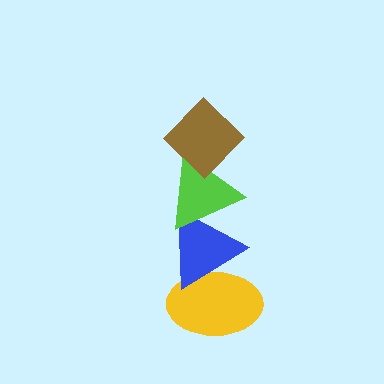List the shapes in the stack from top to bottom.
From top to bottom: the brown diamond, the lime triangle, the blue triangle, the yellow ellipse.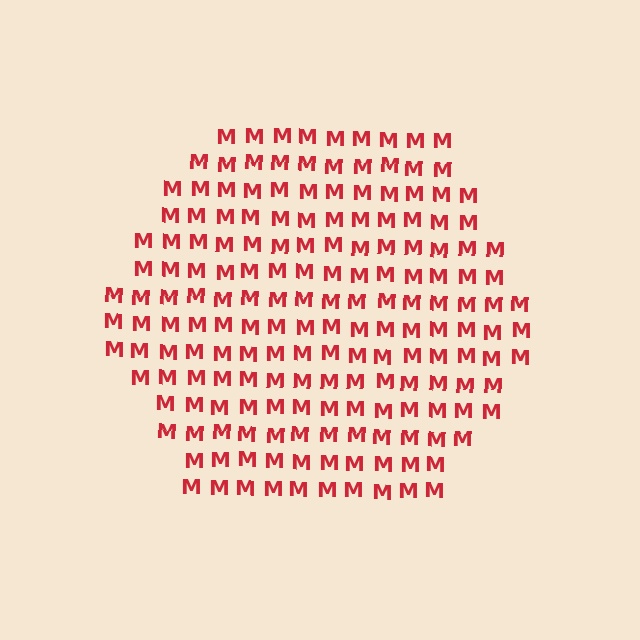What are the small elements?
The small elements are letter M's.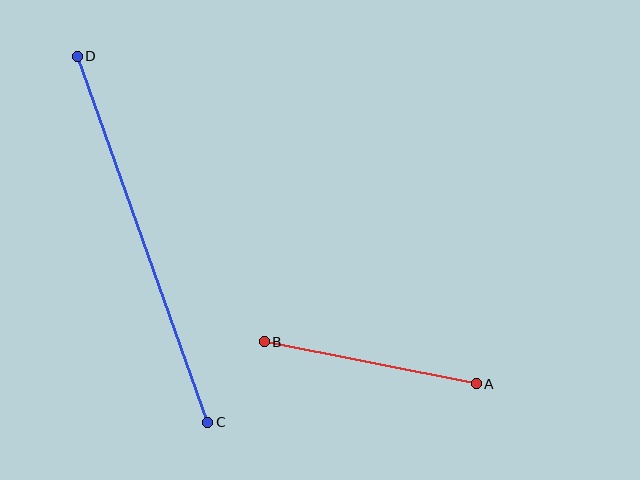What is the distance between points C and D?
The distance is approximately 389 pixels.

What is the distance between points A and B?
The distance is approximately 216 pixels.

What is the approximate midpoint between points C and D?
The midpoint is at approximately (142, 239) pixels.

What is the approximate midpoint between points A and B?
The midpoint is at approximately (370, 363) pixels.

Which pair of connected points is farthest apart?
Points C and D are farthest apart.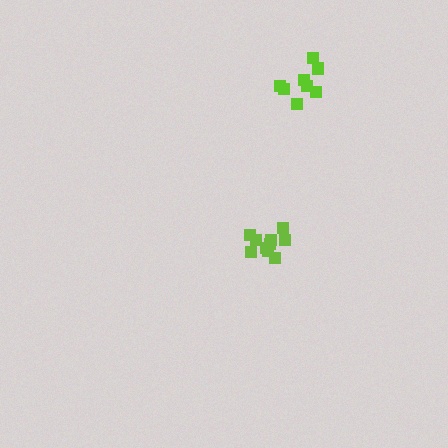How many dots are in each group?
Group 1: 8 dots, Group 2: 10 dots (18 total).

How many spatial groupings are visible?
There are 2 spatial groupings.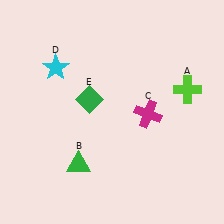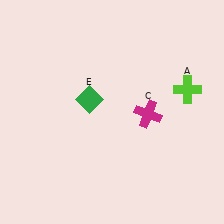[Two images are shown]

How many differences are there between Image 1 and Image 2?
There are 2 differences between the two images.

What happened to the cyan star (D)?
The cyan star (D) was removed in Image 2. It was in the top-left area of Image 1.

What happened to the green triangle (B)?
The green triangle (B) was removed in Image 2. It was in the bottom-left area of Image 1.